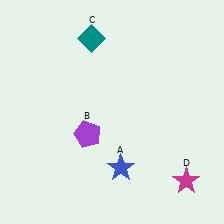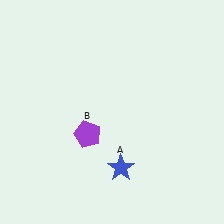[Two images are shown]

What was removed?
The magenta star (D), the teal diamond (C) were removed in Image 2.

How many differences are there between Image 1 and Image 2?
There are 2 differences between the two images.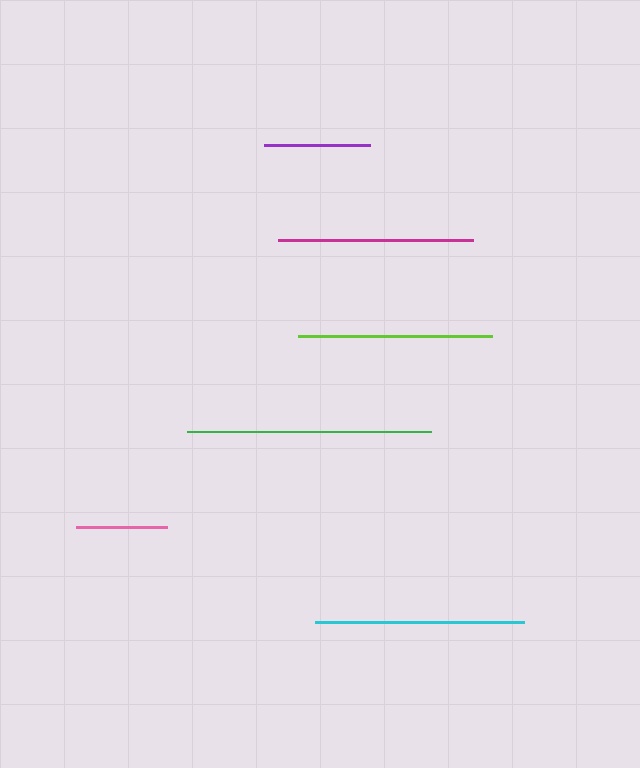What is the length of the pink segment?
The pink segment is approximately 90 pixels long.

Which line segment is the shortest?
The pink line is the shortest at approximately 90 pixels.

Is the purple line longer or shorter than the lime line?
The lime line is longer than the purple line.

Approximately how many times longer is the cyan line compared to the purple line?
The cyan line is approximately 2.0 times the length of the purple line.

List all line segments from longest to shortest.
From longest to shortest: green, cyan, magenta, lime, purple, pink.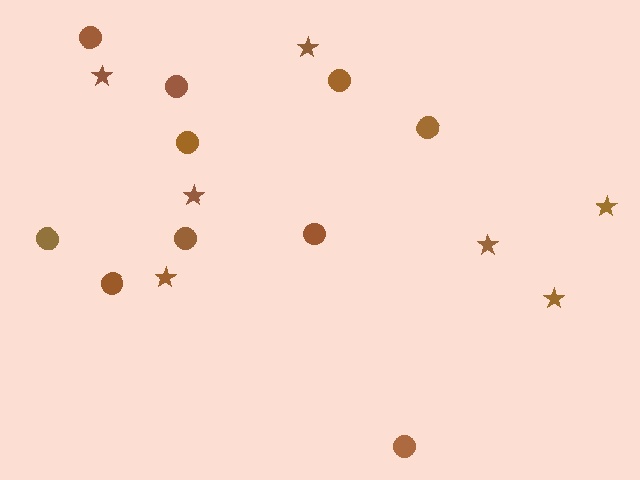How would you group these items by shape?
There are 2 groups: one group of stars (7) and one group of circles (10).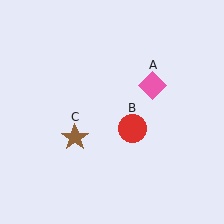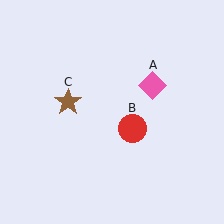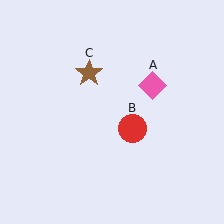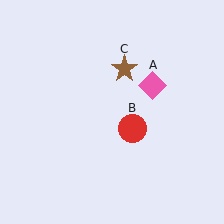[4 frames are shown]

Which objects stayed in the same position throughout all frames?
Pink diamond (object A) and red circle (object B) remained stationary.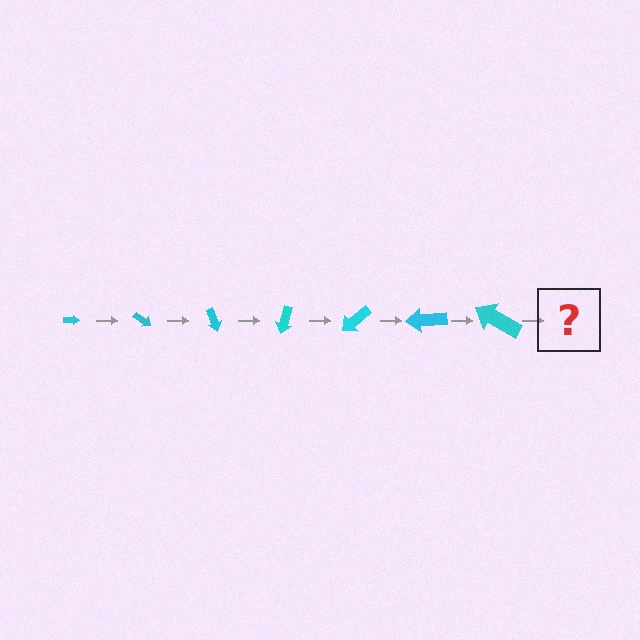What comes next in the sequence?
The next element should be an arrow, larger than the previous one and rotated 245 degrees from the start.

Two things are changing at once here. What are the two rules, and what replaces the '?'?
The two rules are that the arrow grows larger each step and it rotates 35 degrees each step. The '?' should be an arrow, larger than the previous one and rotated 245 degrees from the start.